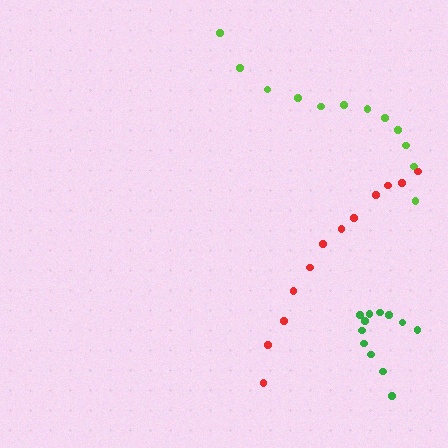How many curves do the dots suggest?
There are 3 distinct paths.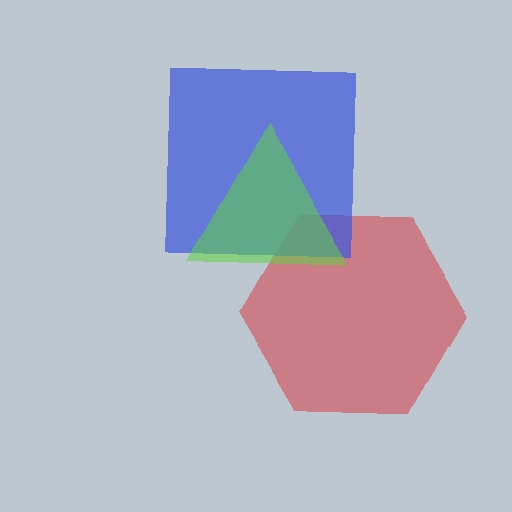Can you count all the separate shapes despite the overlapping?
Yes, there are 3 separate shapes.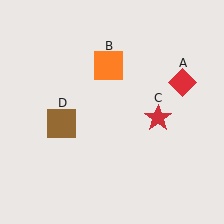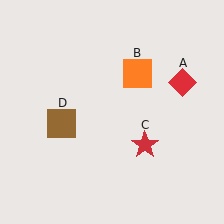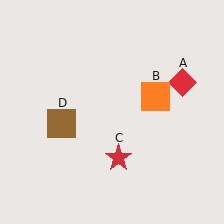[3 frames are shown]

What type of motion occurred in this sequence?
The orange square (object B), red star (object C) rotated clockwise around the center of the scene.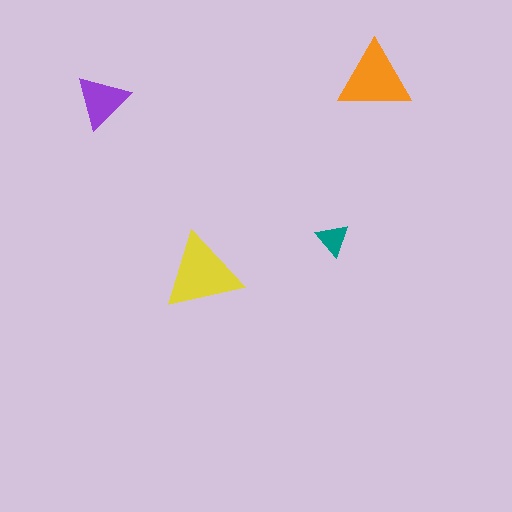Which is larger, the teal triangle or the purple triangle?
The purple one.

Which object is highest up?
The orange triangle is topmost.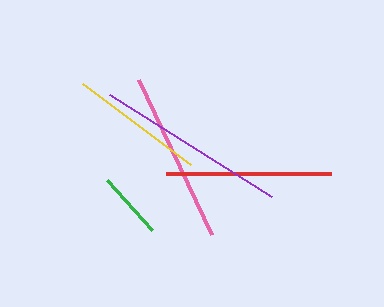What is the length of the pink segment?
The pink segment is approximately 171 pixels long.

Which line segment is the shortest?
The green line is the shortest at approximately 68 pixels.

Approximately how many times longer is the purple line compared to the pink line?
The purple line is approximately 1.1 times the length of the pink line.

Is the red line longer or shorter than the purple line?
The purple line is longer than the red line.